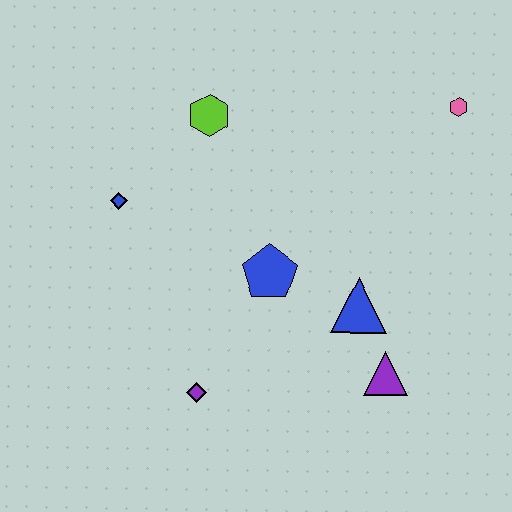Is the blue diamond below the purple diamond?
No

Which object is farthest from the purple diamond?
The pink hexagon is farthest from the purple diamond.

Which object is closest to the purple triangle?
The blue triangle is closest to the purple triangle.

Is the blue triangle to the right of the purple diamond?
Yes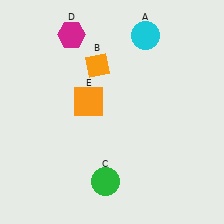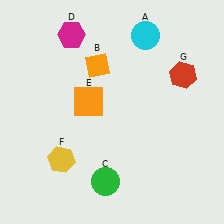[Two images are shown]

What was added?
A yellow hexagon (F), a red hexagon (G) were added in Image 2.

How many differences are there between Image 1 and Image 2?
There are 2 differences between the two images.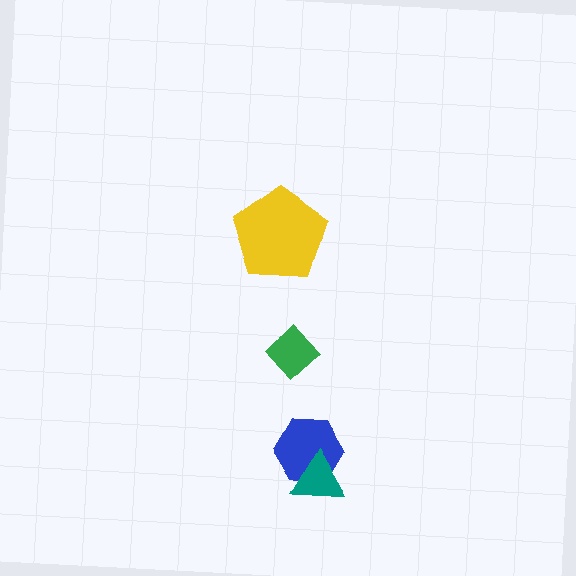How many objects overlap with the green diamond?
0 objects overlap with the green diamond.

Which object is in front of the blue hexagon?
The teal triangle is in front of the blue hexagon.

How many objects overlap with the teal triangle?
1 object overlaps with the teal triangle.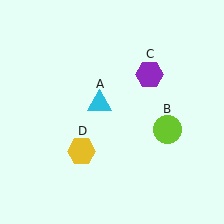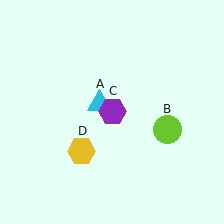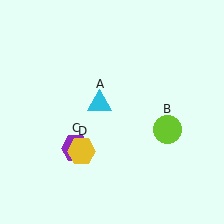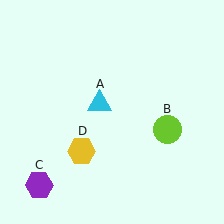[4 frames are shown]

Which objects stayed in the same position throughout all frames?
Cyan triangle (object A) and lime circle (object B) and yellow hexagon (object D) remained stationary.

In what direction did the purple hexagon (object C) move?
The purple hexagon (object C) moved down and to the left.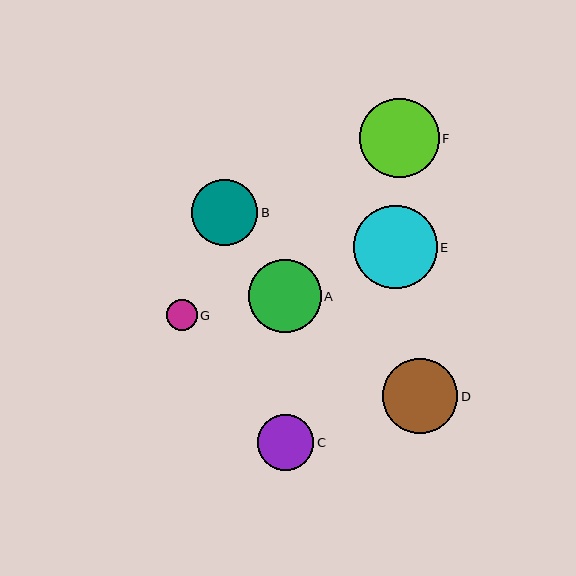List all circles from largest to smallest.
From largest to smallest: E, F, D, A, B, C, G.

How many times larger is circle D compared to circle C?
Circle D is approximately 1.3 times the size of circle C.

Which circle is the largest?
Circle E is the largest with a size of approximately 84 pixels.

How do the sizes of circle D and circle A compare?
Circle D and circle A are approximately the same size.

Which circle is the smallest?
Circle G is the smallest with a size of approximately 31 pixels.